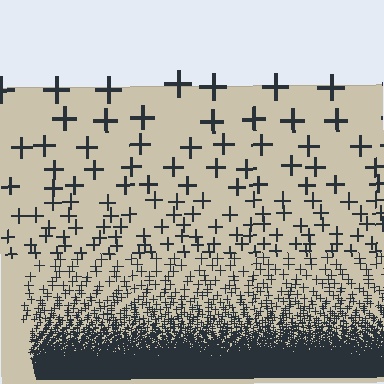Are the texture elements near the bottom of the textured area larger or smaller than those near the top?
Smaller. The gradient is inverted — elements near the bottom are smaller and denser.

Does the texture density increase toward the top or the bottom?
Density increases toward the bottom.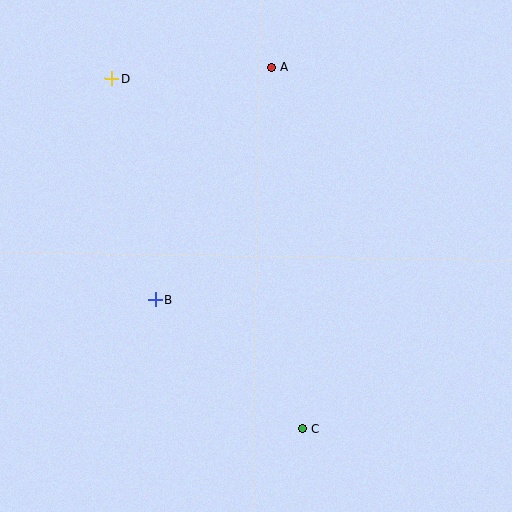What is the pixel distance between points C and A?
The distance between C and A is 362 pixels.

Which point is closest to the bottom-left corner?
Point B is closest to the bottom-left corner.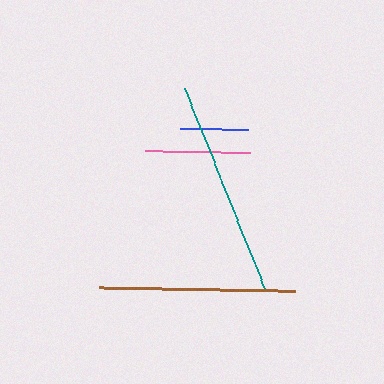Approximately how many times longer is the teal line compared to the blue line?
The teal line is approximately 3.2 times the length of the blue line.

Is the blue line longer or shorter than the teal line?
The teal line is longer than the blue line.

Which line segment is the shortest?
The blue line is the shortest at approximately 68 pixels.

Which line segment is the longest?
The teal line is the longest at approximately 217 pixels.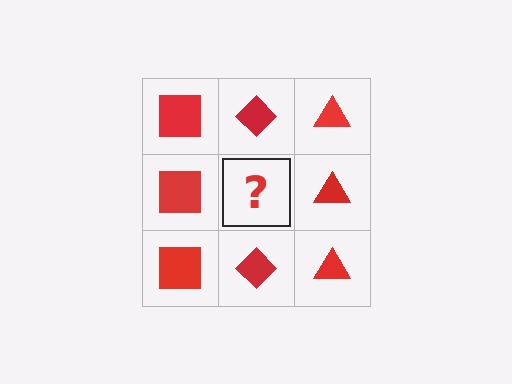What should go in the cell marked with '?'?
The missing cell should contain a red diamond.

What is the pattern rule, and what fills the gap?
The rule is that each column has a consistent shape. The gap should be filled with a red diamond.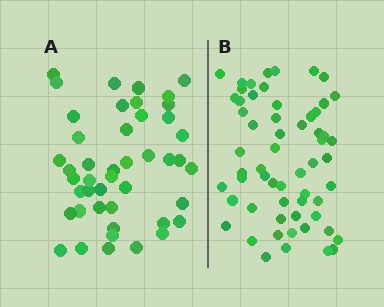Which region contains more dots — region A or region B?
Region B (the right region) has more dots.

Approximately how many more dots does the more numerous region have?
Region B has approximately 15 more dots than region A.